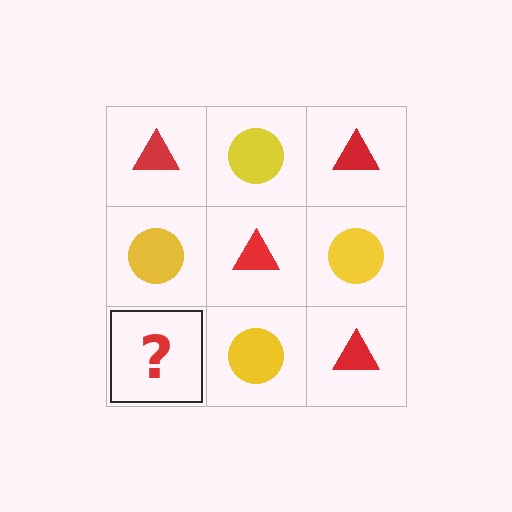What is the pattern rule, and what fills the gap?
The rule is that it alternates red triangle and yellow circle in a checkerboard pattern. The gap should be filled with a red triangle.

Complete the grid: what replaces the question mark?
The question mark should be replaced with a red triangle.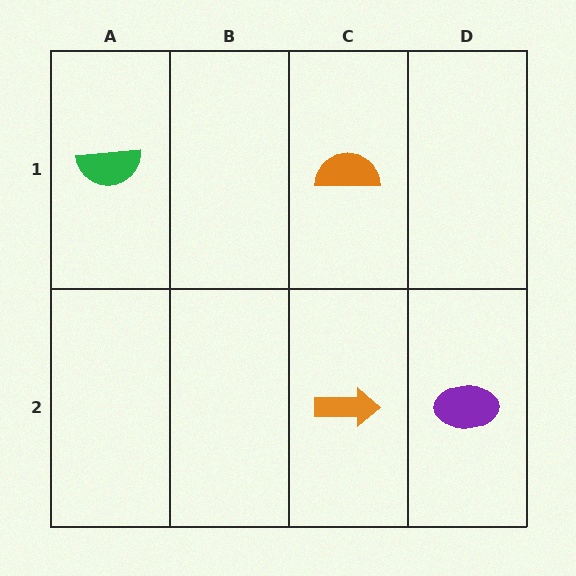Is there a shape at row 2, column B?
No, that cell is empty.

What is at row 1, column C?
An orange semicircle.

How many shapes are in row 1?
2 shapes.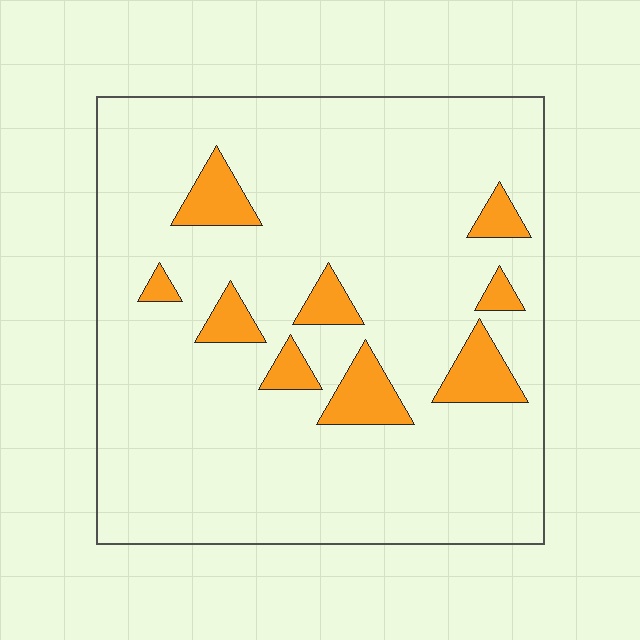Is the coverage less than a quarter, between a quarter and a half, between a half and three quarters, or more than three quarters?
Less than a quarter.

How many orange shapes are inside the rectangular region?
9.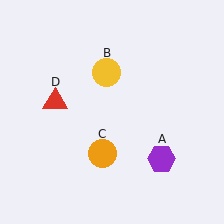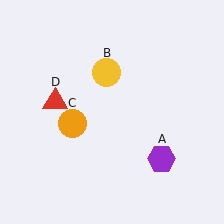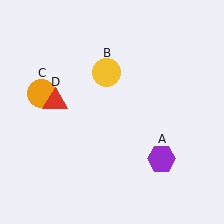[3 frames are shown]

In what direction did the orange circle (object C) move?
The orange circle (object C) moved up and to the left.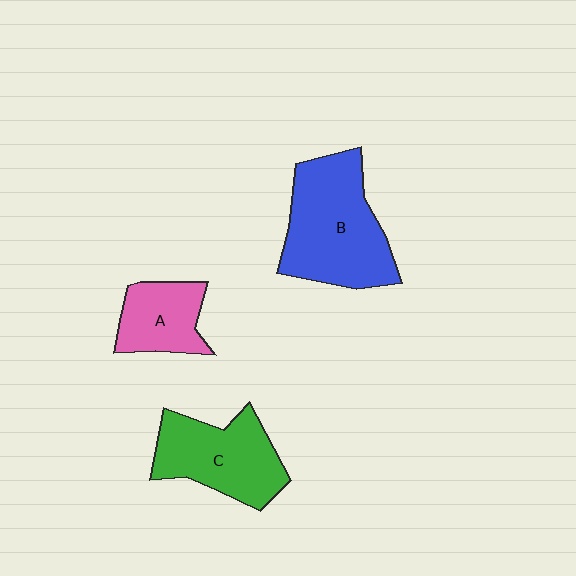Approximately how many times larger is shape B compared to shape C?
Approximately 1.3 times.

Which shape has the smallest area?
Shape A (pink).